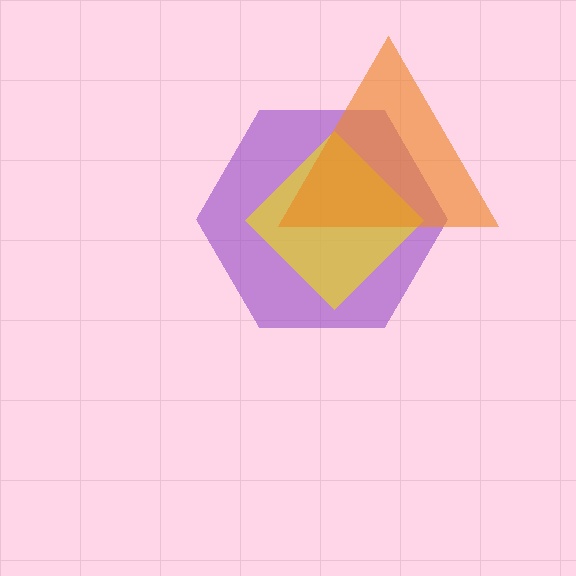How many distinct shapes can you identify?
There are 3 distinct shapes: a purple hexagon, a yellow diamond, an orange triangle.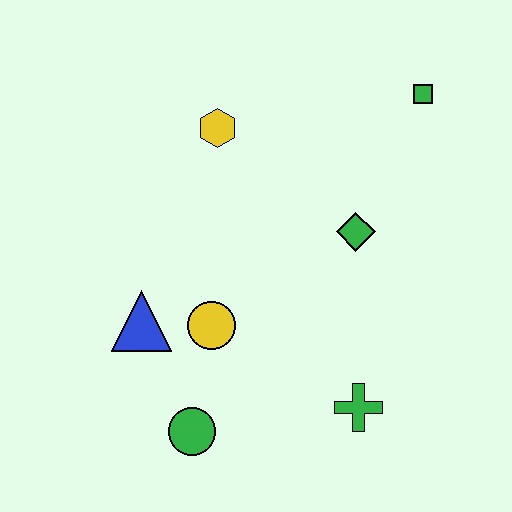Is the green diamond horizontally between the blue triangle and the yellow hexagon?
No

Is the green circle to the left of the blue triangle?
No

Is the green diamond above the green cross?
Yes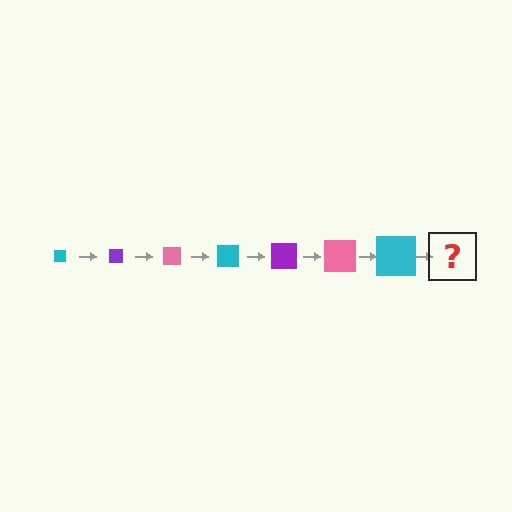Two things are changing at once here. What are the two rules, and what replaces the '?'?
The two rules are that the square grows larger each step and the color cycles through cyan, purple, and pink. The '?' should be a purple square, larger than the previous one.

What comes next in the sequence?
The next element should be a purple square, larger than the previous one.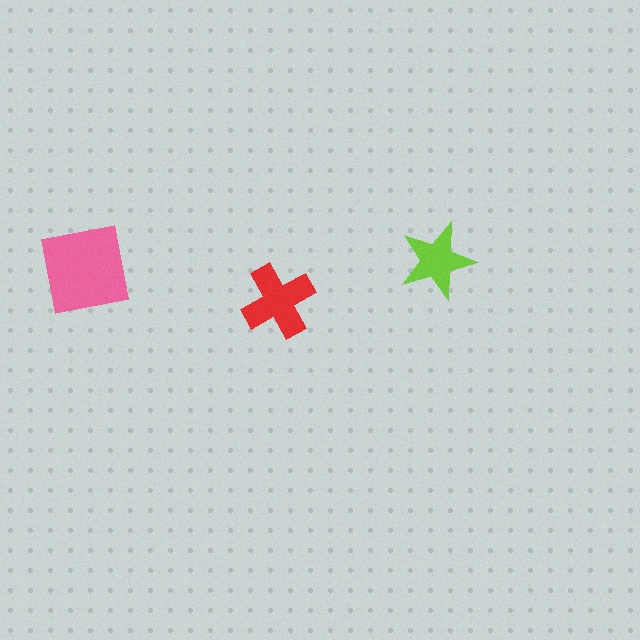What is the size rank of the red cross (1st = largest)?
2nd.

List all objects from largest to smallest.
The pink square, the red cross, the lime star.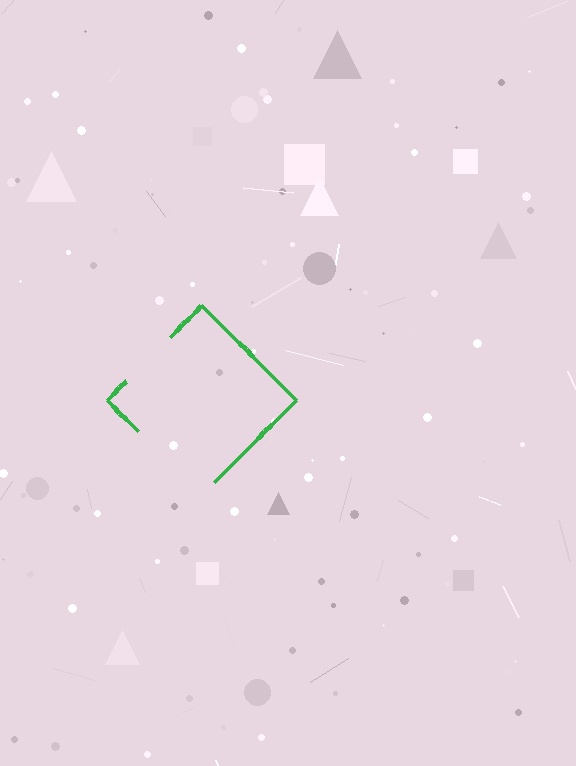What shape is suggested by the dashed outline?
The dashed outline suggests a diamond.